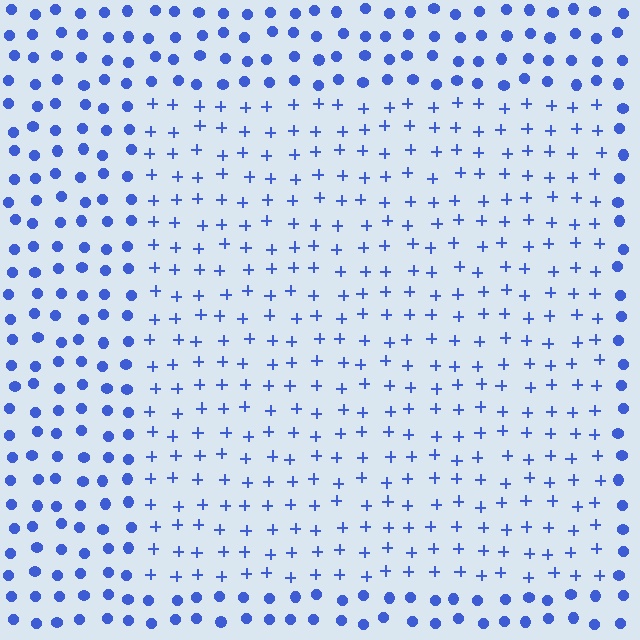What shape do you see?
I see a rectangle.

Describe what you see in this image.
The image is filled with small blue elements arranged in a uniform grid. A rectangle-shaped region contains plus signs, while the surrounding area contains circles. The boundary is defined purely by the change in element shape.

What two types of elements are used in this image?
The image uses plus signs inside the rectangle region and circles outside it.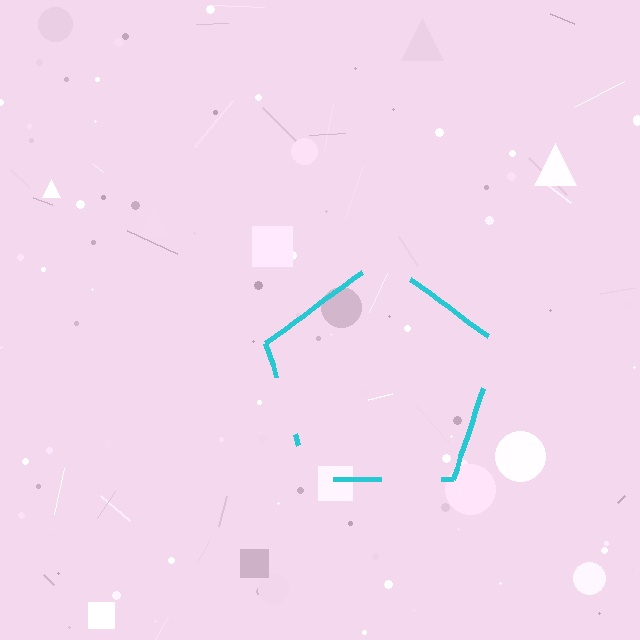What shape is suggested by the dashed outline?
The dashed outline suggests a pentagon.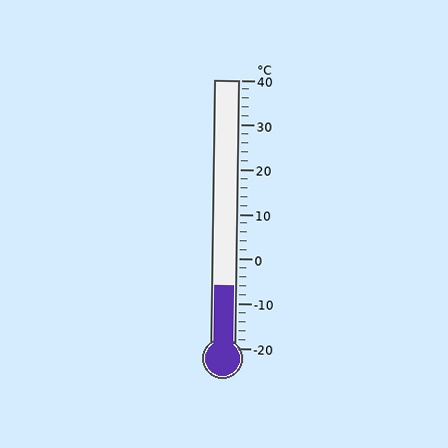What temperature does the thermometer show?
The thermometer shows approximately -6°C.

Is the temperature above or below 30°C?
The temperature is below 30°C.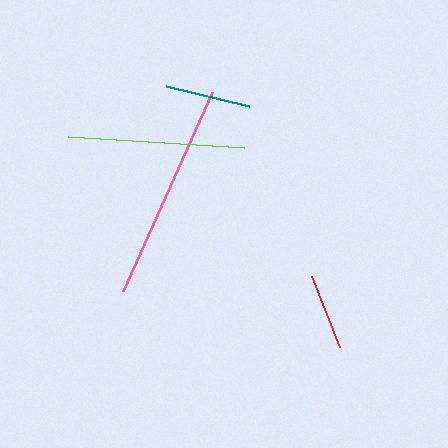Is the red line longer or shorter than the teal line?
The teal line is longer than the red line.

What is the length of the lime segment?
The lime segment is approximately 177 pixels long.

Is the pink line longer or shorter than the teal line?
The pink line is longer than the teal line.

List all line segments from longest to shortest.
From longest to shortest: pink, lime, teal, red.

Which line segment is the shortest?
The red line is the shortest at approximately 76 pixels.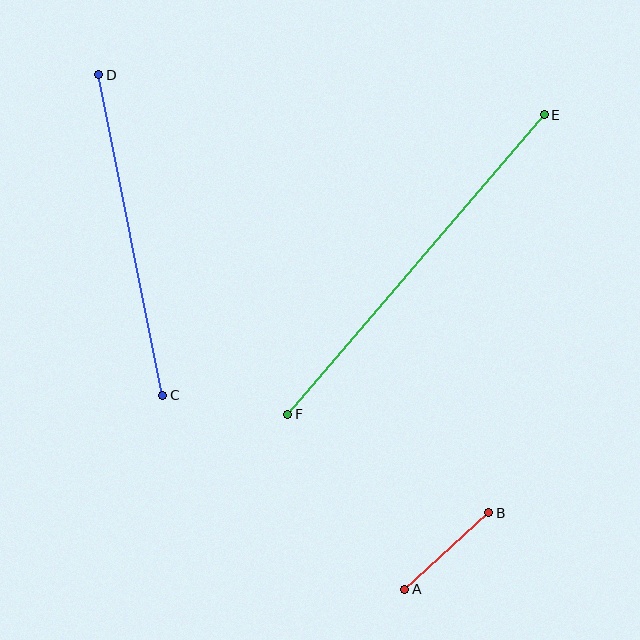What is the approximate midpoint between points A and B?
The midpoint is at approximately (447, 551) pixels.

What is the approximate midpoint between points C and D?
The midpoint is at approximately (131, 235) pixels.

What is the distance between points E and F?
The distance is approximately 394 pixels.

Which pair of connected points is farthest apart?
Points E and F are farthest apart.